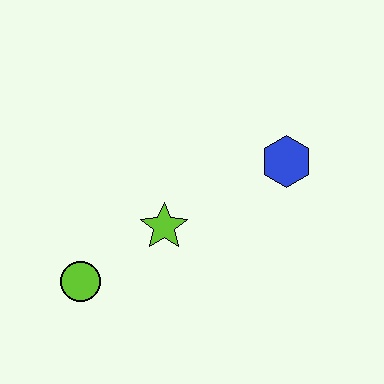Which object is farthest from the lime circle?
The blue hexagon is farthest from the lime circle.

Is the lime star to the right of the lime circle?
Yes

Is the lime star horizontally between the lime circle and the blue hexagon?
Yes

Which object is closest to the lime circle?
The lime star is closest to the lime circle.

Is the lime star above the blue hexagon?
No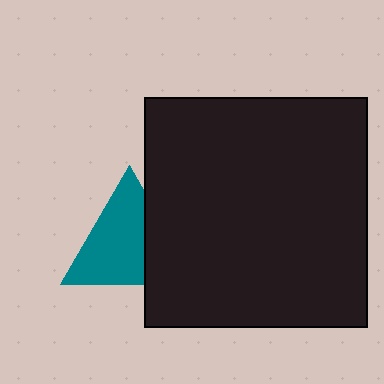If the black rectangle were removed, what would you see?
You would see the complete teal triangle.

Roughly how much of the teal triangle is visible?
Most of it is visible (roughly 68%).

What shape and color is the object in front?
The object in front is a black rectangle.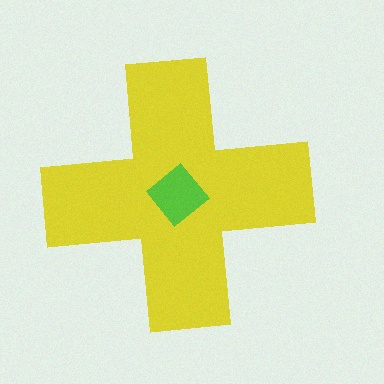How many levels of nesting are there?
2.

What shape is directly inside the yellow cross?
The lime diamond.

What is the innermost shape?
The lime diamond.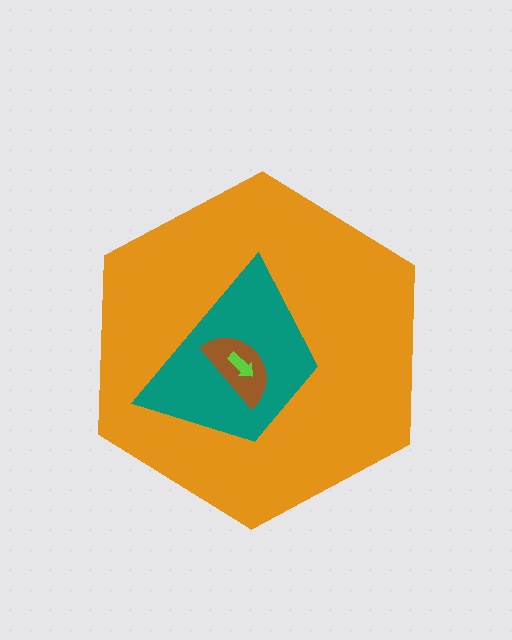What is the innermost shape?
The lime arrow.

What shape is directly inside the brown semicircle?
The lime arrow.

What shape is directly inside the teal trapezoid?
The brown semicircle.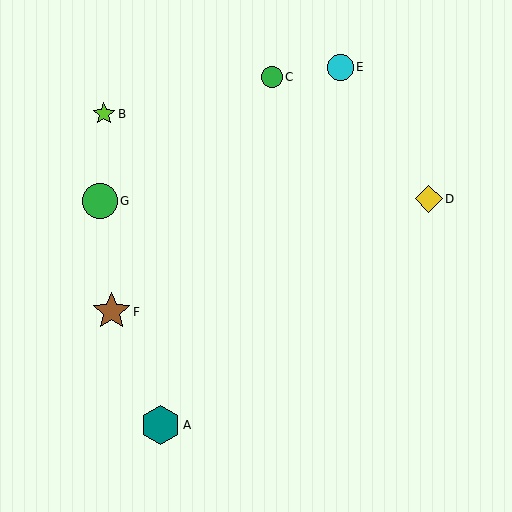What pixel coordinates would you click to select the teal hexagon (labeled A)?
Click at (160, 425) to select the teal hexagon A.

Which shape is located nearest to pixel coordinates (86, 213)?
The green circle (labeled G) at (100, 201) is nearest to that location.